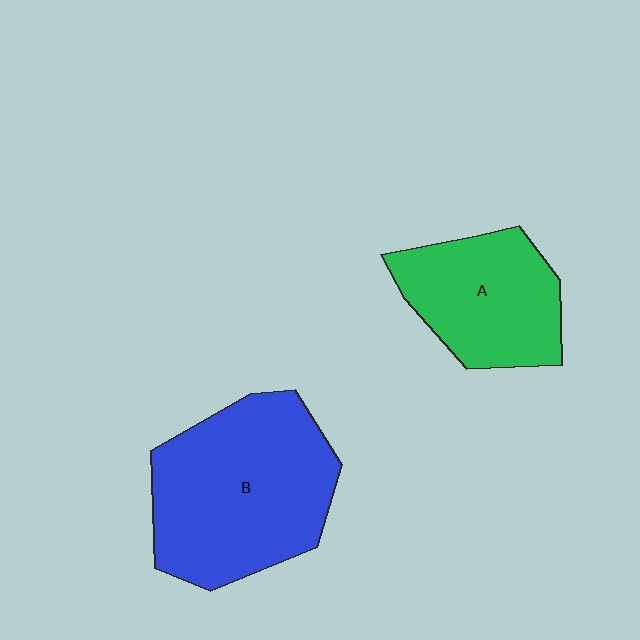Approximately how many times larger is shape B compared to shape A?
Approximately 1.6 times.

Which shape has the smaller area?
Shape A (green).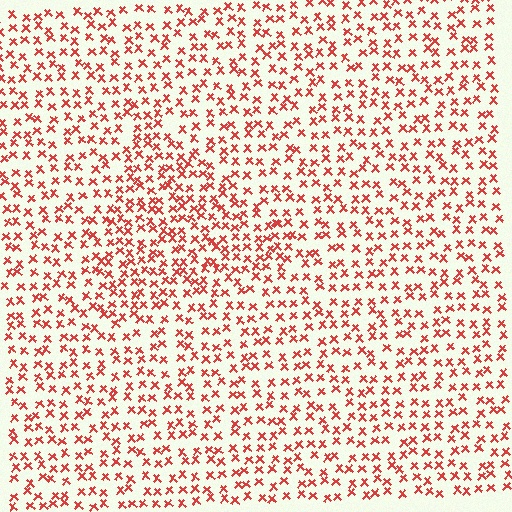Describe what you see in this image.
The image contains small red elements arranged at two different densities. A triangle-shaped region is visible where the elements are more densely packed than the surrounding area.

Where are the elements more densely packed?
The elements are more densely packed inside the triangle boundary.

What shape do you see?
I see a triangle.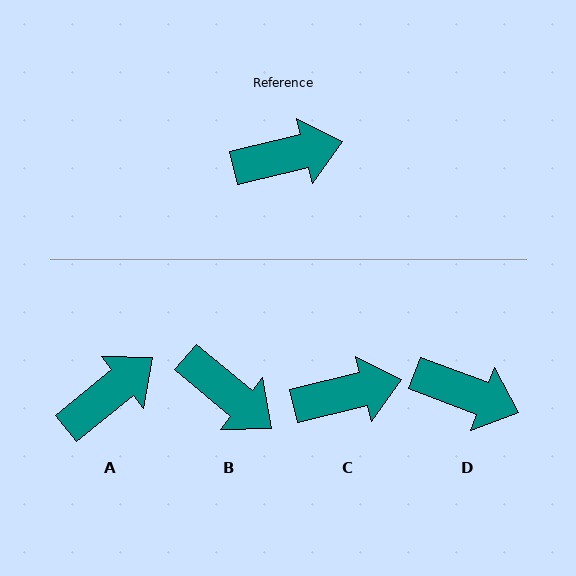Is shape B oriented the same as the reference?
No, it is off by about 53 degrees.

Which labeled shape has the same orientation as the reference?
C.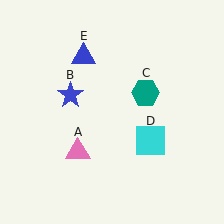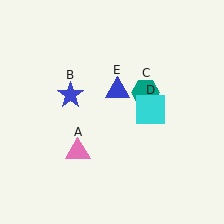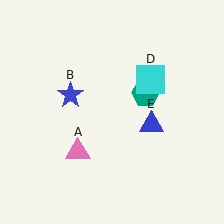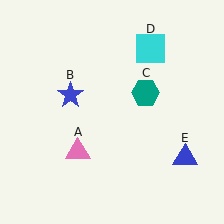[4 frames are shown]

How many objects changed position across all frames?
2 objects changed position: cyan square (object D), blue triangle (object E).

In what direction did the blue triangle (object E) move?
The blue triangle (object E) moved down and to the right.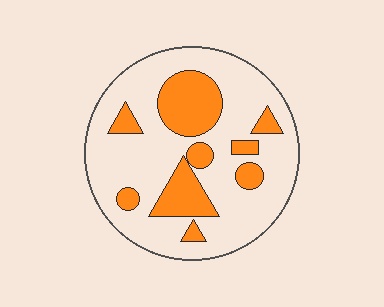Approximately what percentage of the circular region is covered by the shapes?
Approximately 25%.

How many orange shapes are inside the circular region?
9.